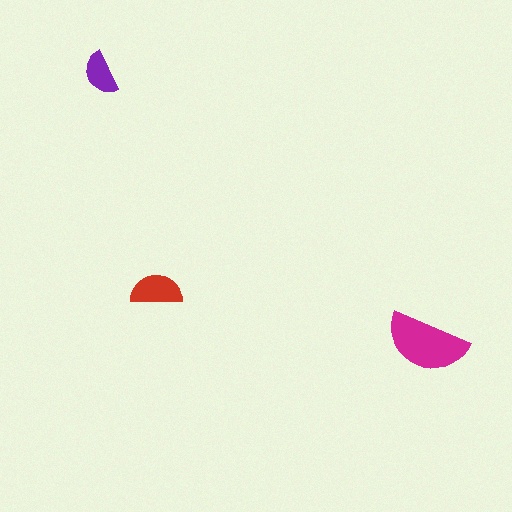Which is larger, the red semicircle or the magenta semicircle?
The magenta one.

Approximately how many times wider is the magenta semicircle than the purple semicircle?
About 2 times wider.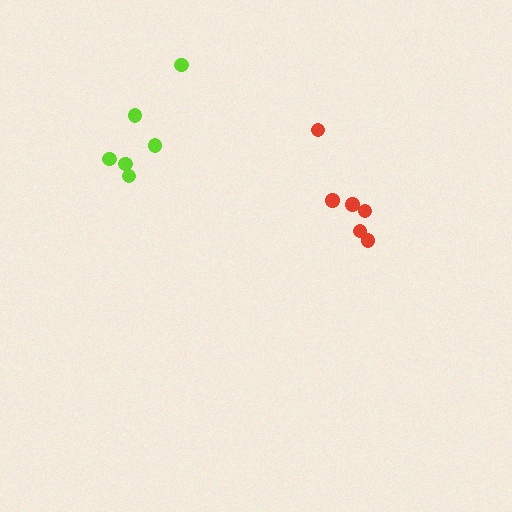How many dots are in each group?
Group 1: 6 dots, Group 2: 6 dots (12 total).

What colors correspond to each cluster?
The clusters are colored: red, lime.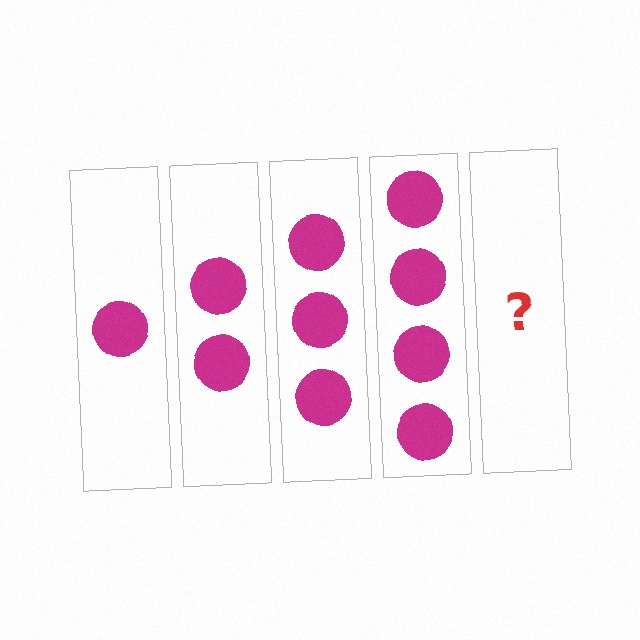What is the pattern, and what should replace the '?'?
The pattern is that each step adds one more circle. The '?' should be 5 circles.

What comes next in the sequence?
The next element should be 5 circles.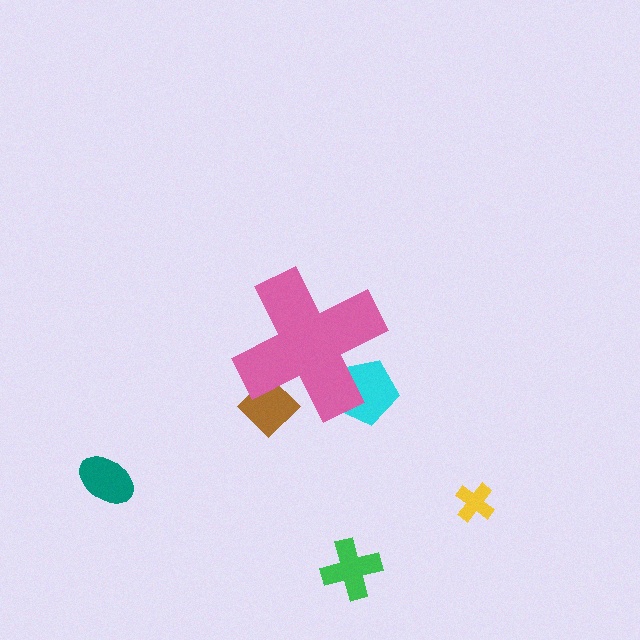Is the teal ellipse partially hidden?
No, the teal ellipse is fully visible.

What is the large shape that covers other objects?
A pink cross.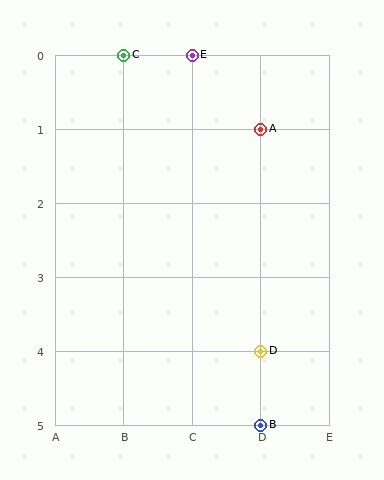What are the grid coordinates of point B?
Point B is at grid coordinates (D, 5).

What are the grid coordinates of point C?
Point C is at grid coordinates (B, 0).